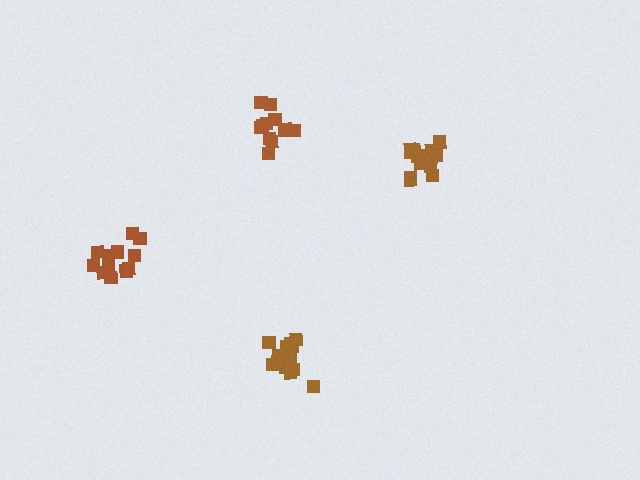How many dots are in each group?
Group 1: 16 dots, Group 2: 12 dots, Group 3: 11 dots, Group 4: 17 dots (56 total).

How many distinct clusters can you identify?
There are 4 distinct clusters.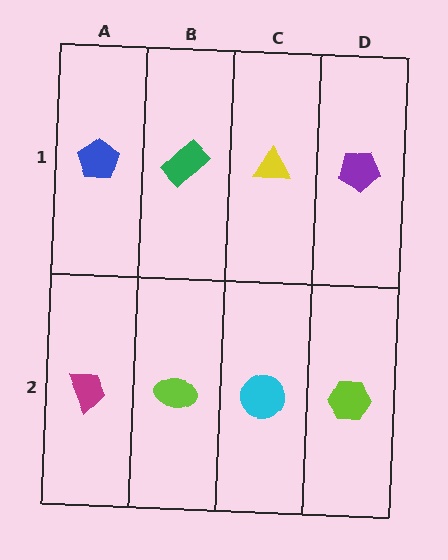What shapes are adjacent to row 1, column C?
A cyan circle (row 2, column C), a green rectangle (row 1, column B), a purple pentagon (row 1, column D).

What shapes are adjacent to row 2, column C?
A yellow triangle (row 1, column C), a lime ellipse (row 2, column B), a lime hexagon (row 2, column D).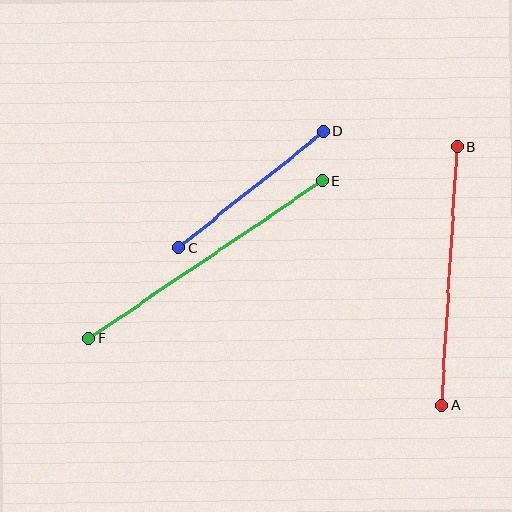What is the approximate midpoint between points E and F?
The midpoint is at approximately (205, 260) pixels.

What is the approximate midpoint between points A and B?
The midpoint is at approximately (449, 276) pixels.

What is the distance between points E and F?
The distance is approximately 282 pixels.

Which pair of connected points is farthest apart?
Points E and F are farthest apart.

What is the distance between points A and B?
The distance is approximately 259 pixels.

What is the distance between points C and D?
The distance is approximately 186 pixels.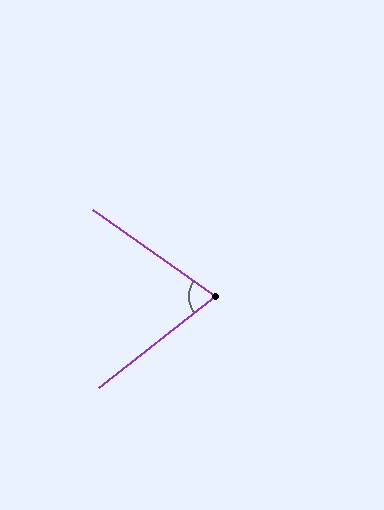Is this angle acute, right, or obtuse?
It is acute.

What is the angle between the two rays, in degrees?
Approximately 74 degrees.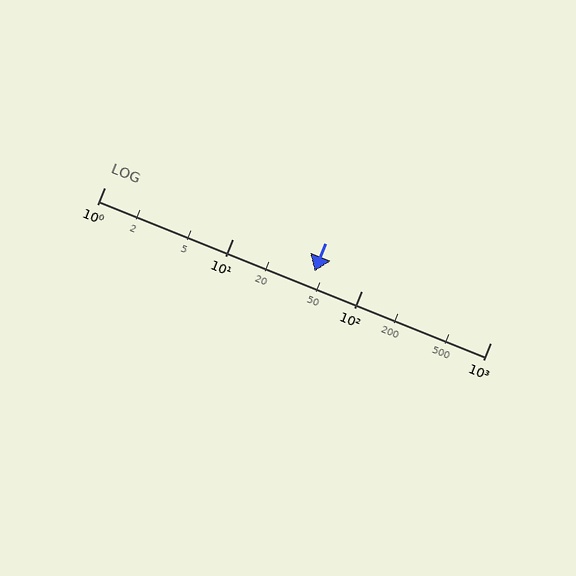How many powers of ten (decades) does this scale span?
The scale spans 3 decades, from 1 to 1000.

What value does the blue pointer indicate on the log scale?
The pointer indicates approximately 43.